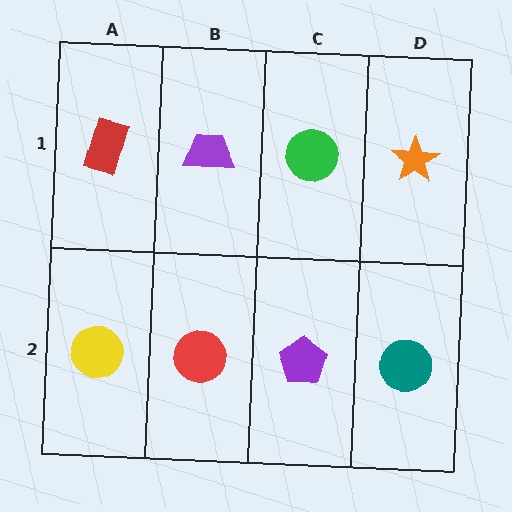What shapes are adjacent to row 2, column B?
A purple trapezoid (row 1, column B), a yellow circle (row 2, column A), a purple pentagon (row 2, column C).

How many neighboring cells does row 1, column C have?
3.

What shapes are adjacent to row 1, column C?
A purple pentagon (row 2, column C), a purple trapezoid (row 1, column B), an orange star (row 1, column D).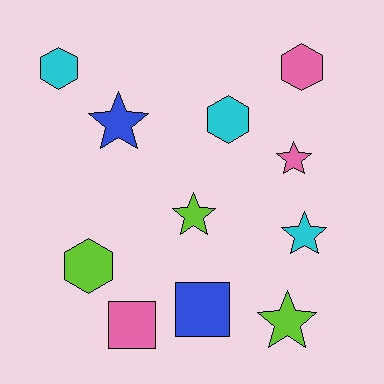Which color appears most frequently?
Lime, with 3 objects.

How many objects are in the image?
There are 11 objects.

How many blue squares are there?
There is 1 blue square.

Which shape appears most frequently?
Star, with 5 objects.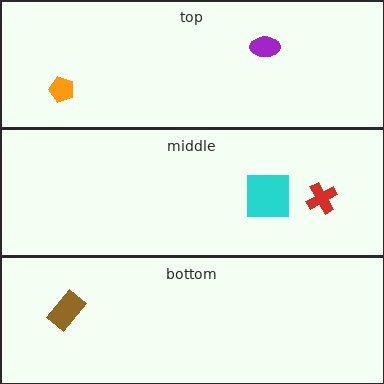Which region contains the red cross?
The middle region.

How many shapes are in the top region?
2.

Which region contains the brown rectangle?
The bottom region.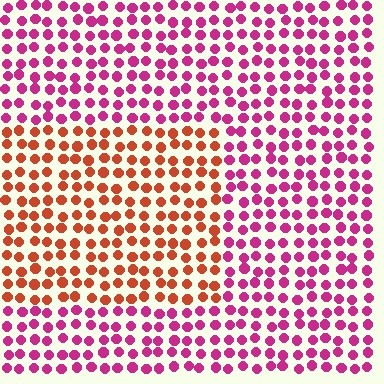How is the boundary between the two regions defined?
The boundary is defined purely by a slight shift in hue (about 48 degrees). Spacing, size, and orientation are identical on both sides.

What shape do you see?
I see a rectangle.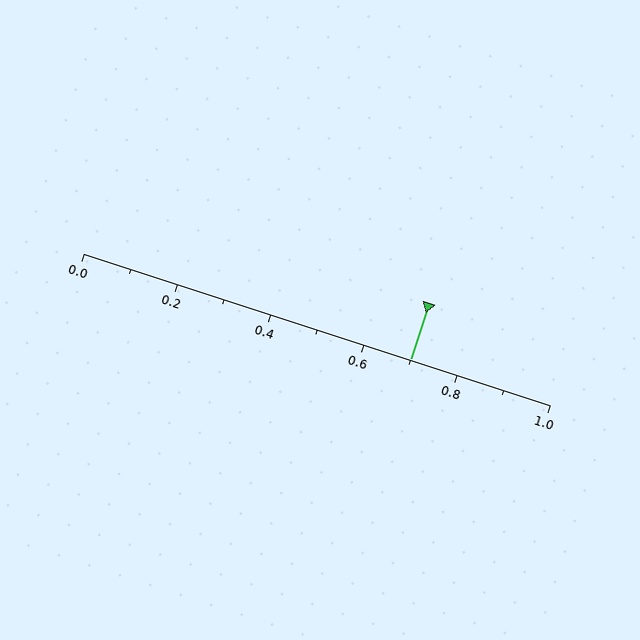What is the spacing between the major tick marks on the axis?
The major ticks are spaced 0.2 apart.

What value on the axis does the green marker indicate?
The marker indicates approximately 0.7.